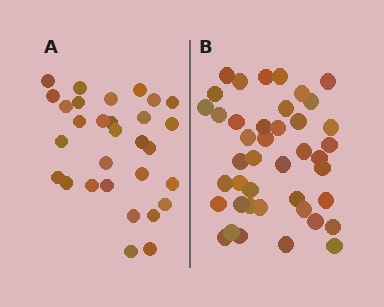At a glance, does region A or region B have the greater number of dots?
Region B (the right region) has more dots.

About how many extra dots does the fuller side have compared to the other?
Region B has roughly 12 or so more dots than region A.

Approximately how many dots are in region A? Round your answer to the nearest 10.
About 30 dots.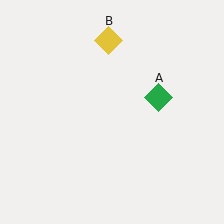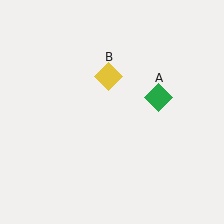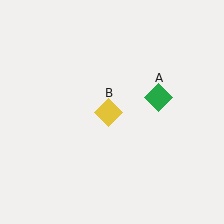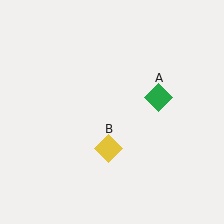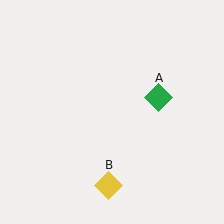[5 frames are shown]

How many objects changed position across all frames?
1 object changed position: yellow diamond (object B).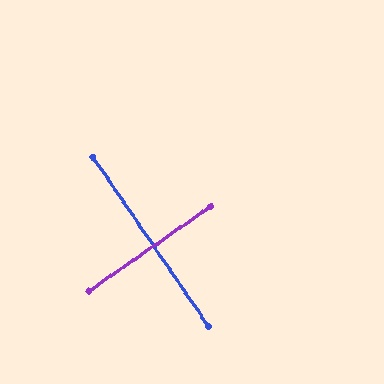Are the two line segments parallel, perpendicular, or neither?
Perpendicular — they meet at approximately 90°.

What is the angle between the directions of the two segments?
Approximately 90 degrees.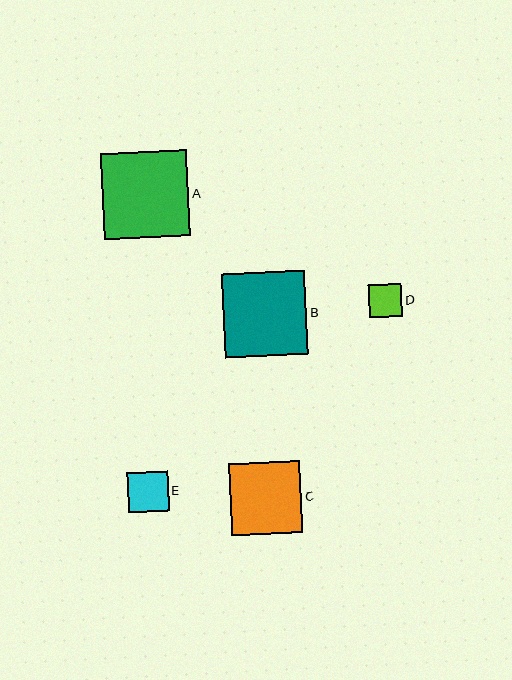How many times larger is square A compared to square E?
Square A is approximately 2.1 times the size of square E.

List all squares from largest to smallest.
From largest to smallest: A, B, C, E, D.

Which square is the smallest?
Square D is the smallest with a size of approximately 33 pixels.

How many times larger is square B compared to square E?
Square B is approximately 2.1 times the size of square E.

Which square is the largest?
Square A is the largest with a size of approximately 86 pixels.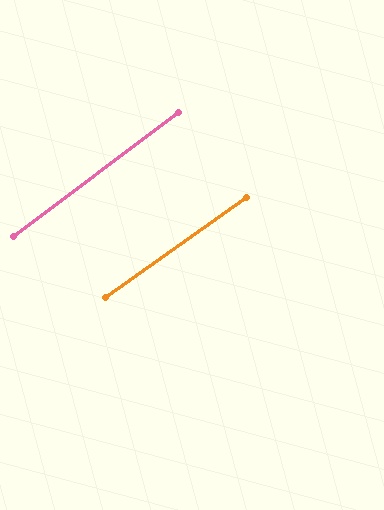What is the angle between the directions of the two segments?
Approximately 2 degrees.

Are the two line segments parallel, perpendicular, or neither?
Parallel — their directions differ by only 1.6°.